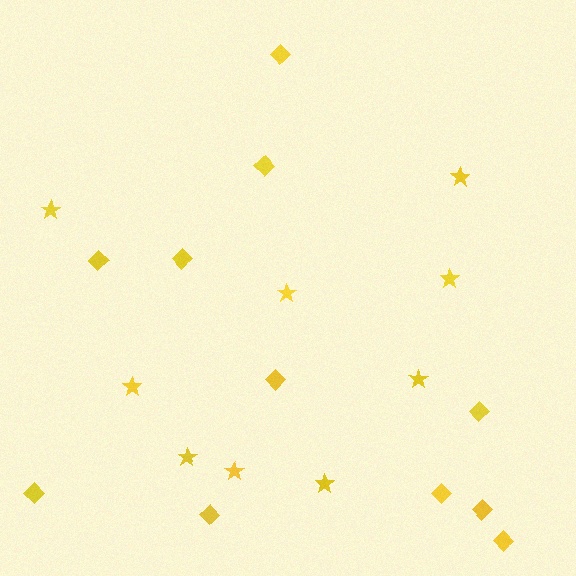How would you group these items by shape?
There are 2 groups: one group of stars (9) and one group of diamonds (11).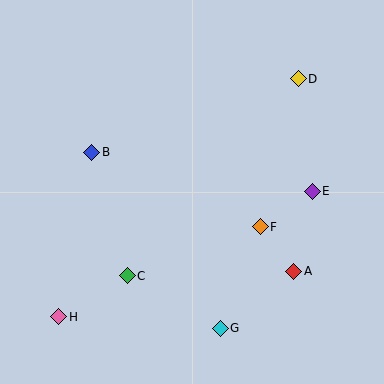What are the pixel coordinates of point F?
Point F is at (260, 227).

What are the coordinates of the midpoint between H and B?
The midpoint between H and B is at (75, 234).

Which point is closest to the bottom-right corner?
Point A is closest to the bottom-right corner.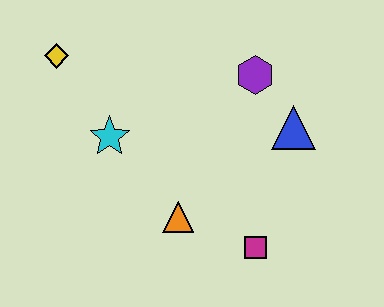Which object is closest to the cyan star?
The yellow diamond is closest to the cyan star.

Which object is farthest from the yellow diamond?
The magenta square is farthest from the yellow diamond.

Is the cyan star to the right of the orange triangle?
No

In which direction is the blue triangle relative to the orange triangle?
The blue triangle is to the right of the orange triangle.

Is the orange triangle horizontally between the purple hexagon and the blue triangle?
No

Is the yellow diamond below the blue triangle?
No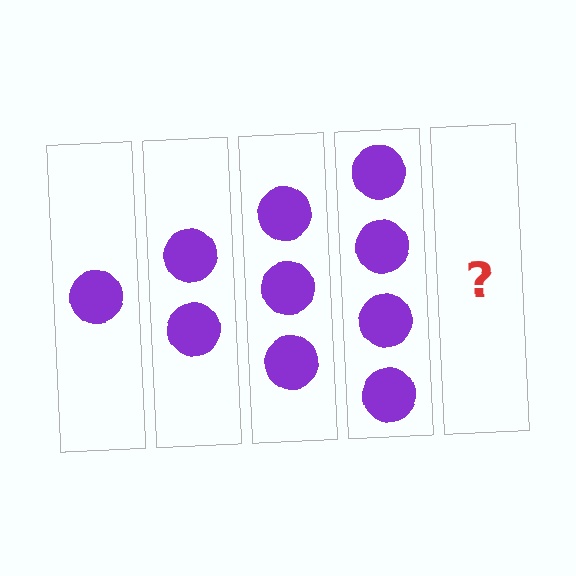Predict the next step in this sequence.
The next step is 5 circles.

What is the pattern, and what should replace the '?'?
The pattern is that each step adds one more circle. The '?' should be 5 circles.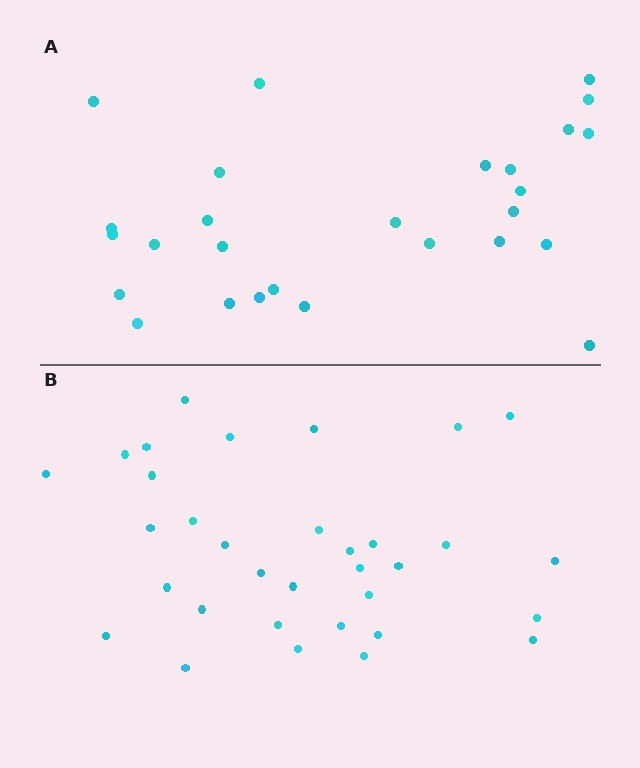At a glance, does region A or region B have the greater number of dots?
Region B (the bottom region) has more dots.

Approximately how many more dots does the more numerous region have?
Region B has about 6 more dots than region A.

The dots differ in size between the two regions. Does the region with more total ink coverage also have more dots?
No. Region A has more total ink coverage because its dots are larger, but region B actually contains more individual dots. Total area can be misleading — the number of items is what matters here.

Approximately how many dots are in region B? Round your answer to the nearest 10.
About 30 dots. (The exact count is 33, which rounds to 30.)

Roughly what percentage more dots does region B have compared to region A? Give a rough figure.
About 20% more.